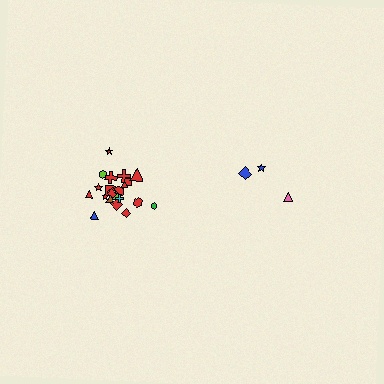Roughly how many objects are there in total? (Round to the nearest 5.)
Roughly 25 objects in total.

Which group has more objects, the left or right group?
The left group.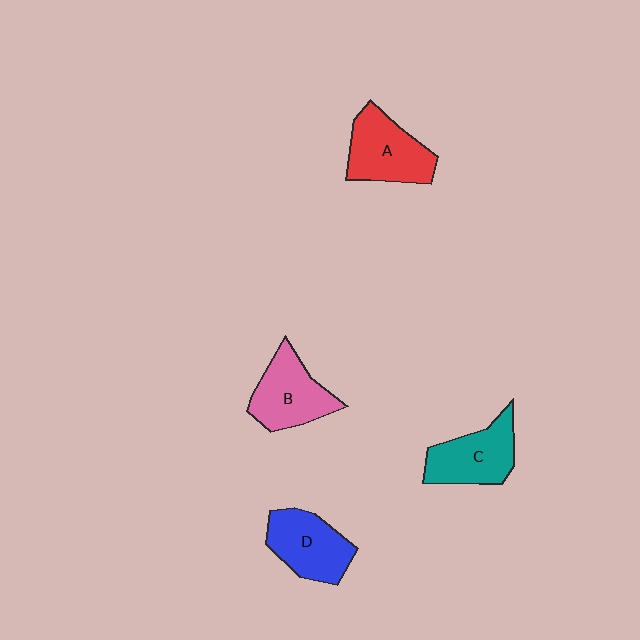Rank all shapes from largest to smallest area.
From largest to smallest: A (red), B (pink), C (teal), D (blue).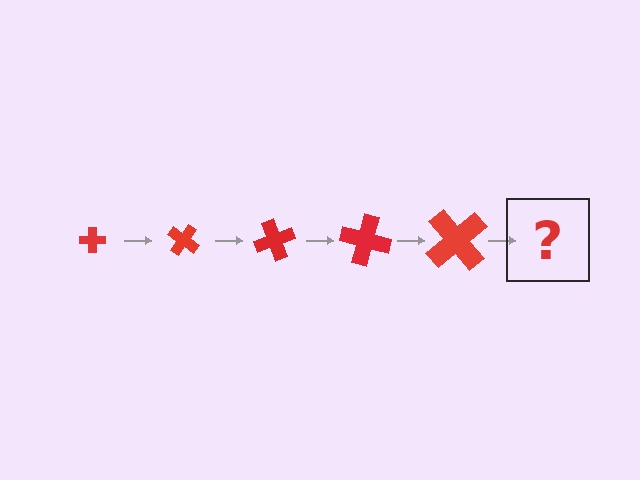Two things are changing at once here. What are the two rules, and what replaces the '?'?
The two rules are that the cross grows larger each step and it rotates 35 degrees each step. The '?' should be a cross, larger than the previous one and rotated 175 degrees from the start.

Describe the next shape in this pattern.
It should be a cross, larger than the previous one and rotated 175 degrees from the start.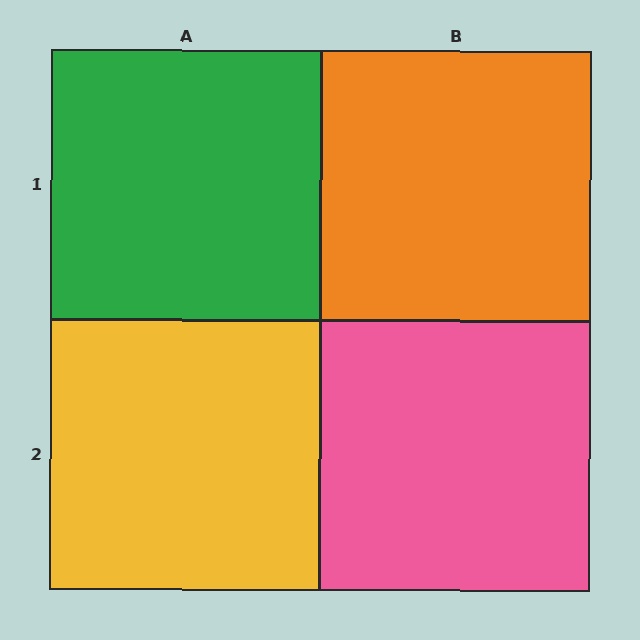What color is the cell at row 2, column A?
Yellow.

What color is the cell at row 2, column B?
Pink.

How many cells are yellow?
1 cell is yellow.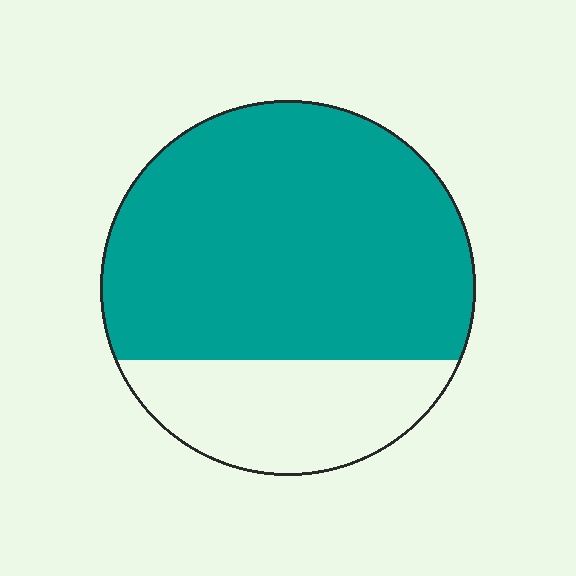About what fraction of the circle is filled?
About three quarters (3/4).